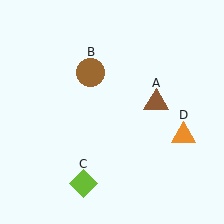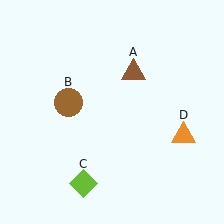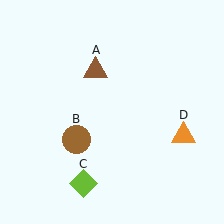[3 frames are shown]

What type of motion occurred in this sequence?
The brown triangle (object A), brown circle (object B) rotated counterclockwise around the center of the scene.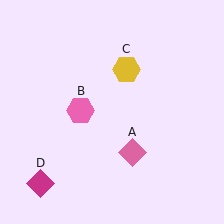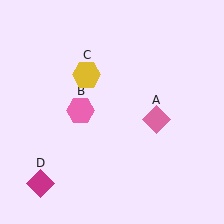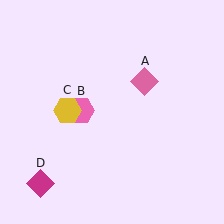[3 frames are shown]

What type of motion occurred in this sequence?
The pink diamond (object A), yellow hexagon (object C) rotated counterclockwise around the center of the scene.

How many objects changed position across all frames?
2 objects changed position: pink diamond (object A), yellow hexagon (object C).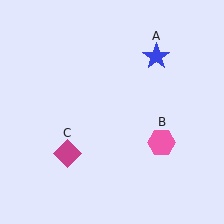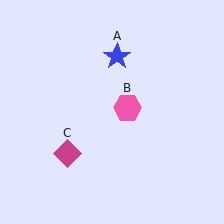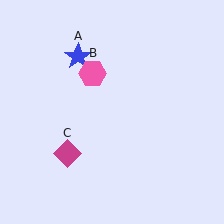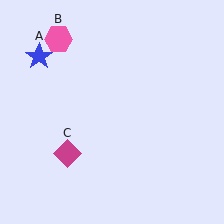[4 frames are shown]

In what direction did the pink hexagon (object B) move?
The pink hexagon (object B) moved up and to the left.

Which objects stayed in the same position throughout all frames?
Magenta diamond (object C) remained stationary.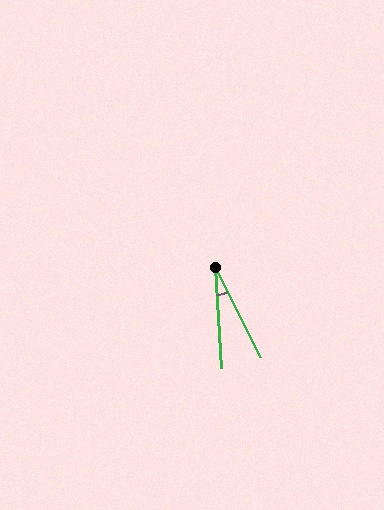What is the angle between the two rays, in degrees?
Approximately 23 degrees.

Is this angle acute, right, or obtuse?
It is acute.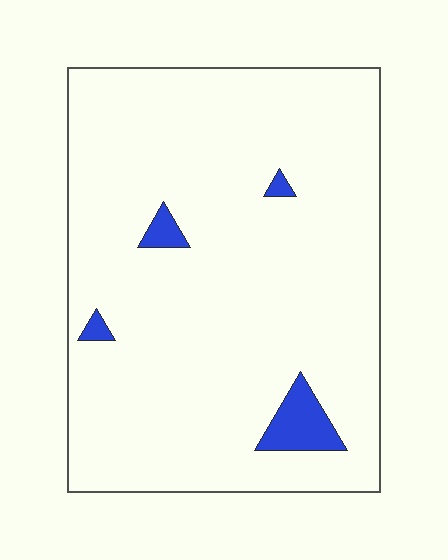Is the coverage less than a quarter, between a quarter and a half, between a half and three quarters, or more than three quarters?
Less than a quarter.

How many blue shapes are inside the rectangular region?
4.